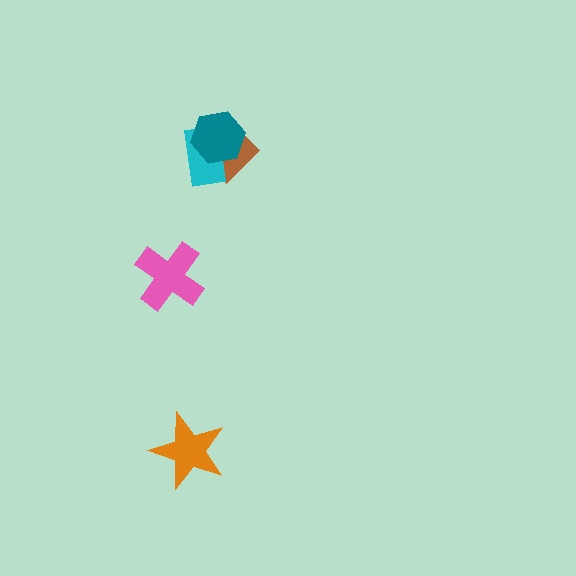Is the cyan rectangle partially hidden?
Yes, it is partially covered by another shape.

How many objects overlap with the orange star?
0 objects overlap with the orange star.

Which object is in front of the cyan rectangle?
The teal hexagon is in front of the cyan rectangle.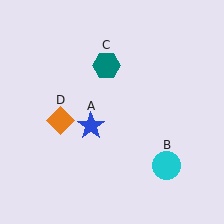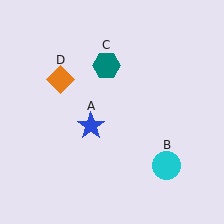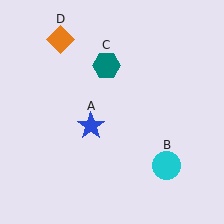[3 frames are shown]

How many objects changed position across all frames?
1 object changed position: orange diamond (object D).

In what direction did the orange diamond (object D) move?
The orange diamond (object D) moved up.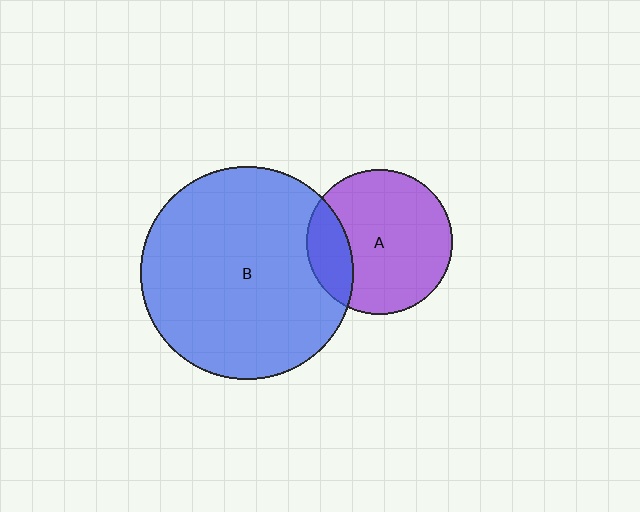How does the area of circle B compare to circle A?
Approximately 2.1 times.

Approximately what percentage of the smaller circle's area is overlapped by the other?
Approximately 20%.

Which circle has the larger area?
Circle B (blue).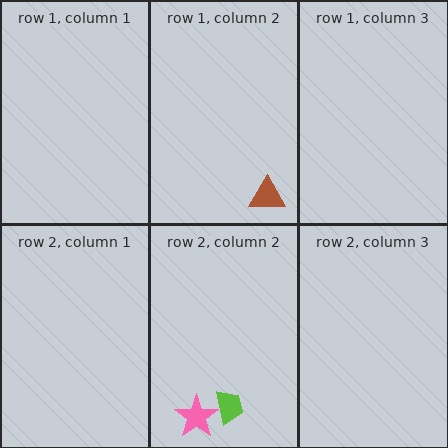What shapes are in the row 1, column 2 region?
The brown triangle.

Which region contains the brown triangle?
The row 1, column 2 region.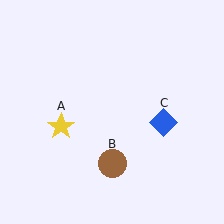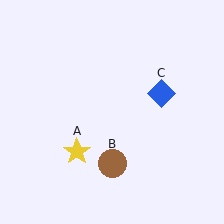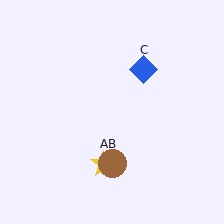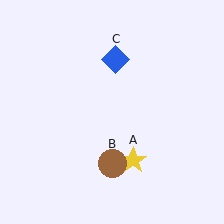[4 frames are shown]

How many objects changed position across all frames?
2 objects changed position: yellow star (object A), blue diamond (object C).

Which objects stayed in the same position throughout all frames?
Brown circle (object B) remained stationary.